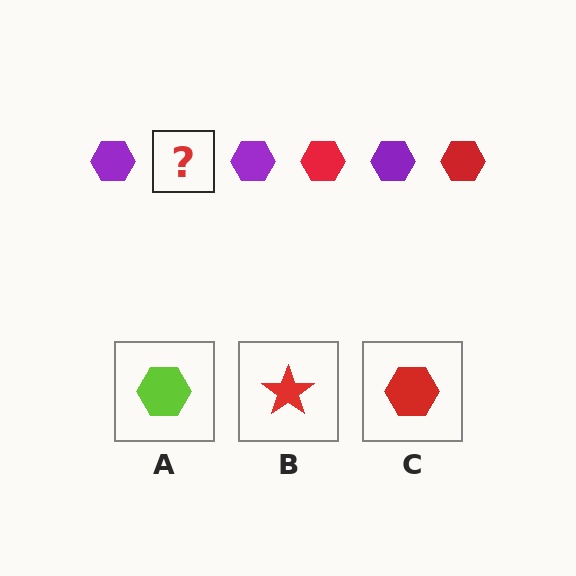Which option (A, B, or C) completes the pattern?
C.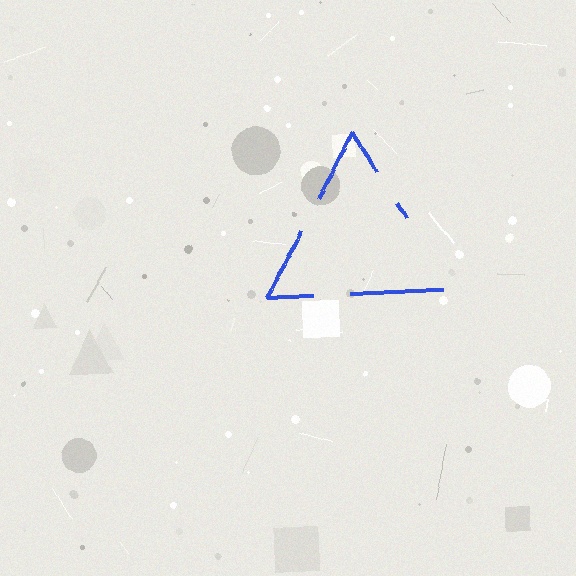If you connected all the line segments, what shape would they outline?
They would outline a triangle.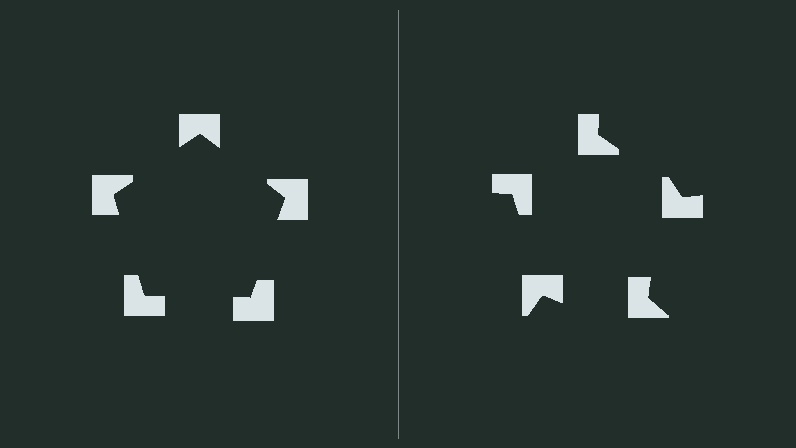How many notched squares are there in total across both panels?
10 — 5 on each side.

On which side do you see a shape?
An illusory pentagon appears on the left side. On the right side the wedge cuts are rotated, so no coherent shape forms.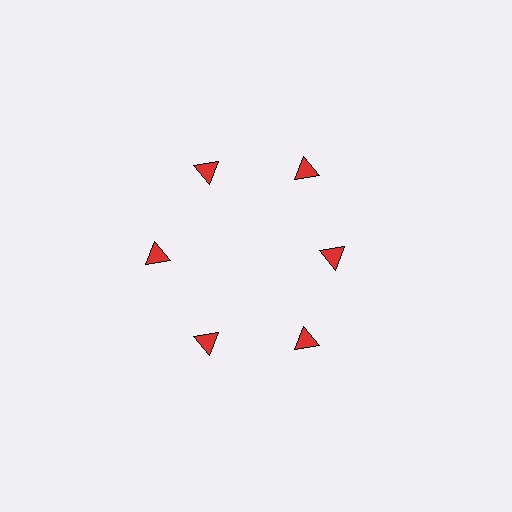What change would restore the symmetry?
The symmetry would be restored by moving it outward, back onto the ring so that all 6 triangles sit at equal angles and equal distance from the center.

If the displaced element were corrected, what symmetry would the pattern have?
It would have 6-fold rotational symmetry — the pattern would map onto itself every 60 degrees.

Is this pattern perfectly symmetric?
No. The 6 red triangles are arranged in a ring, but one element near the 3 o'clock position is pulled inward toward the center, breaking the 6-fold rotational symmetry.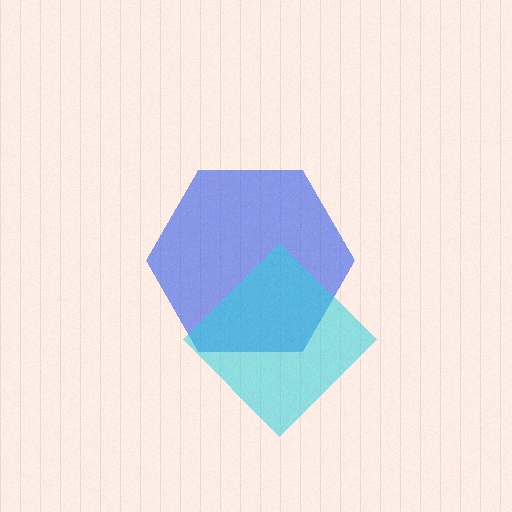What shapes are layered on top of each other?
The layered shapes are: a blue hexagon, a cyan diamond.